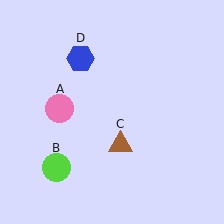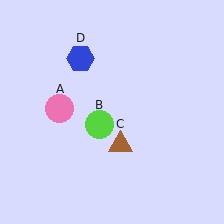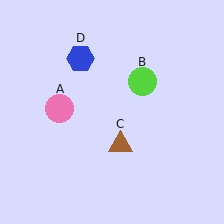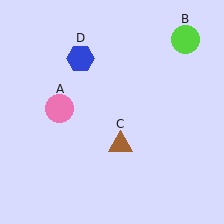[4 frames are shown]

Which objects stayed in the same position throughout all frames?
Pink circle (object A) and brown triangle (object C) and blue hexagon (object D) remained stationary.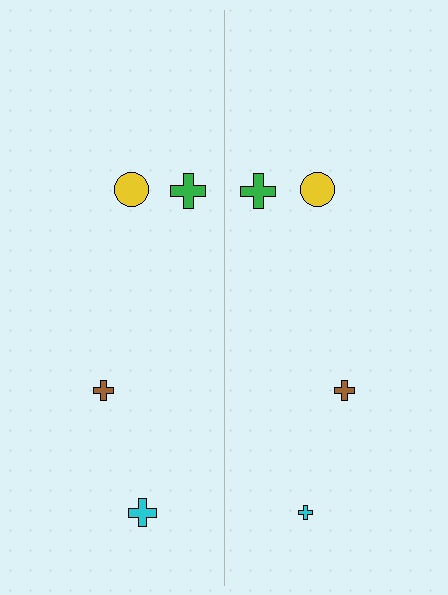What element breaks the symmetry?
The cyan cross on the right side has a different size than its mirror counterpart.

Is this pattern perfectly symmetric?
No, the pattern is not perfectly symmetric. The cyan cross on the right side has a different size than its mirror counterpart.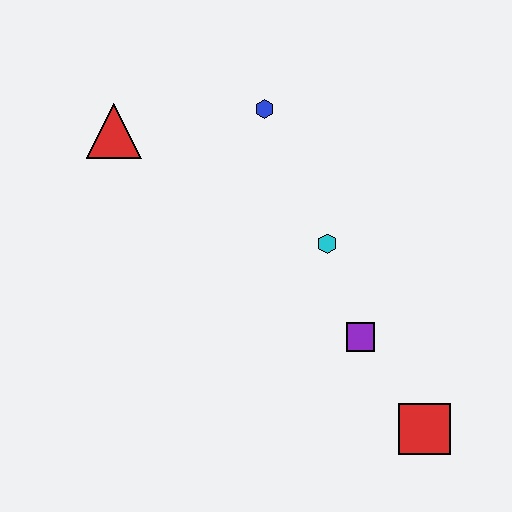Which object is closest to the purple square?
The cyan hexagon is closest to the purple square.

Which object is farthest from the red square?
The red triangle is farthest from the red square.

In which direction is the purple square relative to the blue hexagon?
The purple square is below the blue hexagon.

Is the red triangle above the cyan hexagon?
Yes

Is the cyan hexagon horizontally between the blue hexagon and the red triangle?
No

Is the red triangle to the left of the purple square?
Yes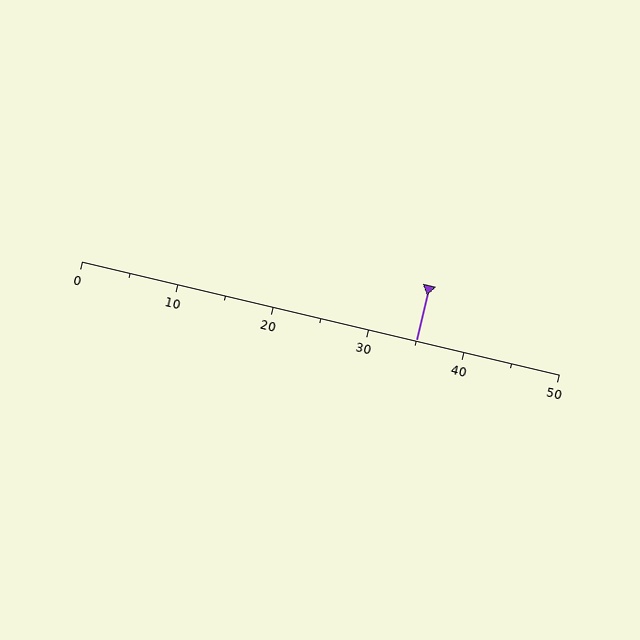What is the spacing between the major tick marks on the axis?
The major ticks are spaced 10 apart.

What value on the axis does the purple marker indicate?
The marker indicates approximately 35.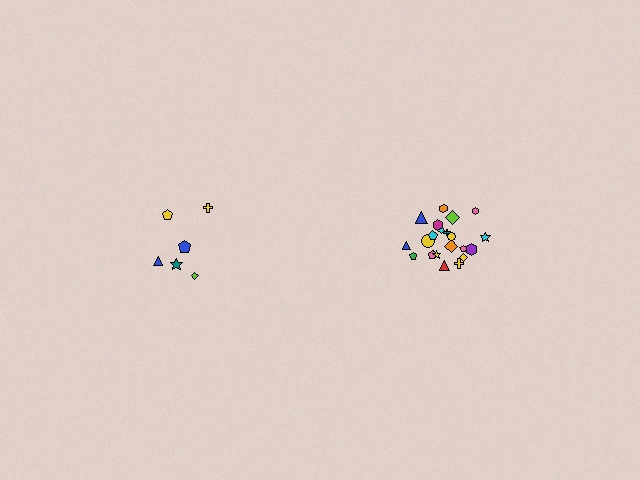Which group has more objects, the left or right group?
The right group.